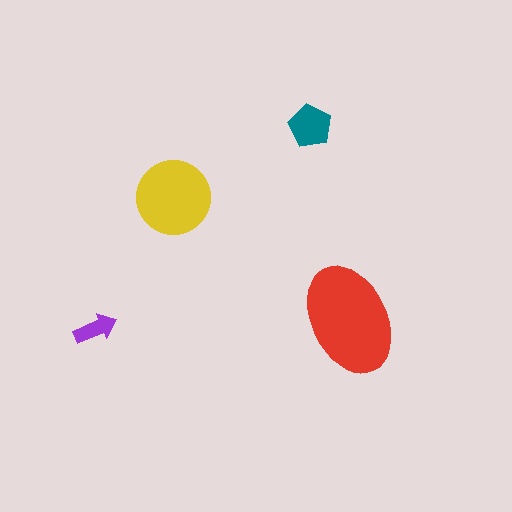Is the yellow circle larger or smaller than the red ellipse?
Smaller.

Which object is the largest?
The red ellipse.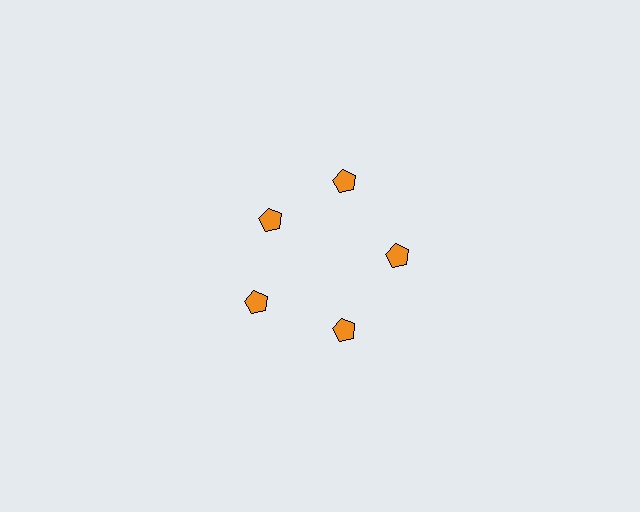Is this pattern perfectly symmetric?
No. The 5 orange pentagons are arranged in a ring, but one element near the 10 o'clock position is pulled inward toward the center, breaking the 5-fold rotational symmetry.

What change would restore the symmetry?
The symmetry would be restored by moving it outward, back onto the ring so that all 5 pentagons sit at equal angles and equal distance from the center.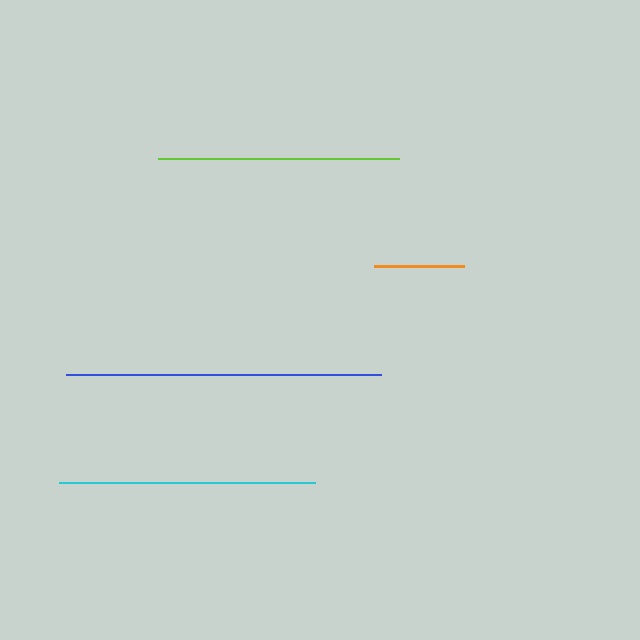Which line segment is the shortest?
The orange line is the shortest at approximately 91 pixels.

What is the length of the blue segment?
The blue segment is approximately 315 pixels long.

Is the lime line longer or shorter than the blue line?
The blue line is longer than the lime line.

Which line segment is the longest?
The blue line is the longest at approximately 315 pixels.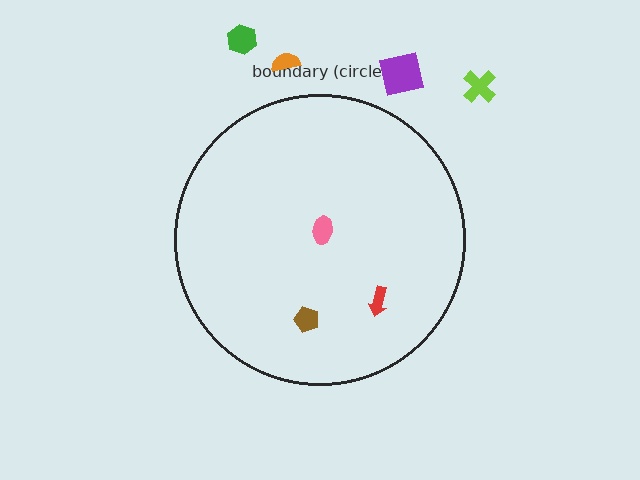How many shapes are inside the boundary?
3 inside, 4 outside.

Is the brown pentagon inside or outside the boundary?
Inside.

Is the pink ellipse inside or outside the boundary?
Inside.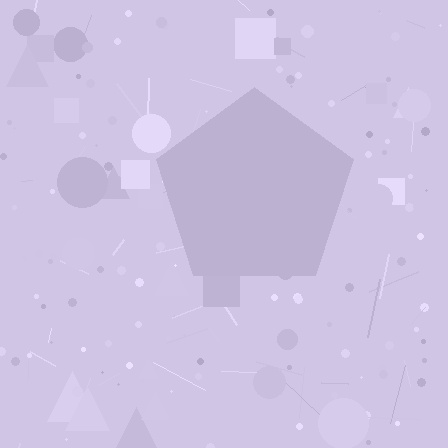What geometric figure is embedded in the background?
A pentagon is embedded in the background.